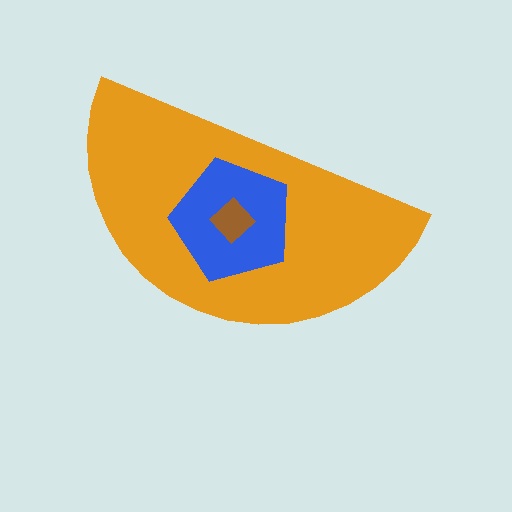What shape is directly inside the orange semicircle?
The blue pentagon.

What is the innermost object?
The brown diamond.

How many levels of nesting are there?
3.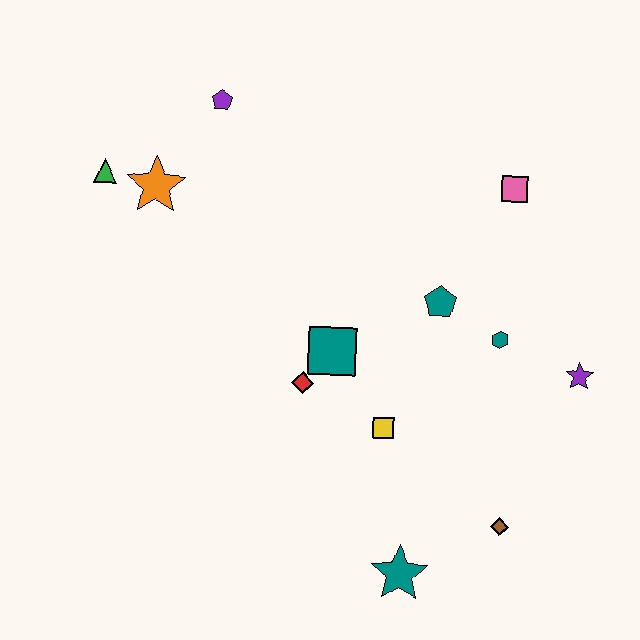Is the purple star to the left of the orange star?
No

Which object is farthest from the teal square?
The green triangle is farthest from the teal square.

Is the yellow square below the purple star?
Yes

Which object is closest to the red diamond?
The teal square is closest to the red diamond.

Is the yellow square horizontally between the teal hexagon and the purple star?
No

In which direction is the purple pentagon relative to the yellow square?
The purple pentagon is above the yellow square.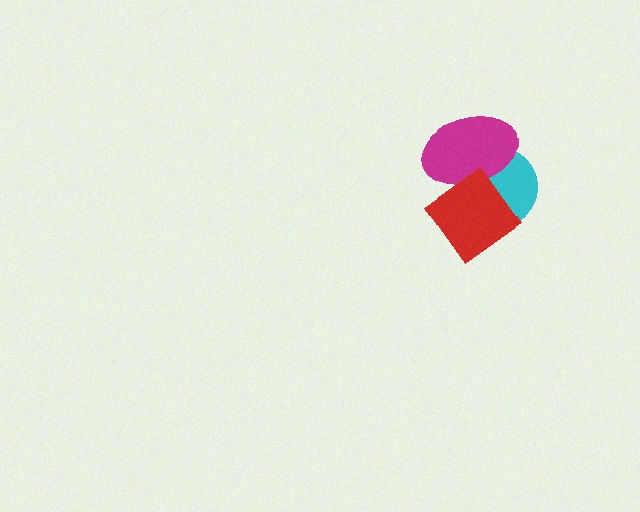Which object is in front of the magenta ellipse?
The red diamond is in front of the magenta ellipse.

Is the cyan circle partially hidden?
Yes, it is partially covered by another shape.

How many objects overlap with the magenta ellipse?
2 objects overlap with the magenta ellipse.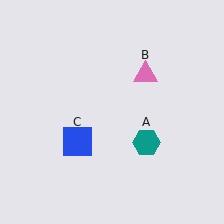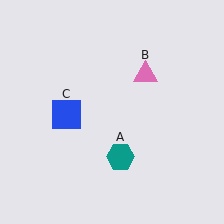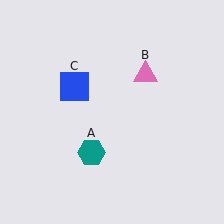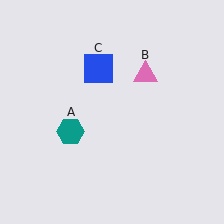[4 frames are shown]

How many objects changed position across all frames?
2 objects changed position: teal hexagon (object A), blue square (object C).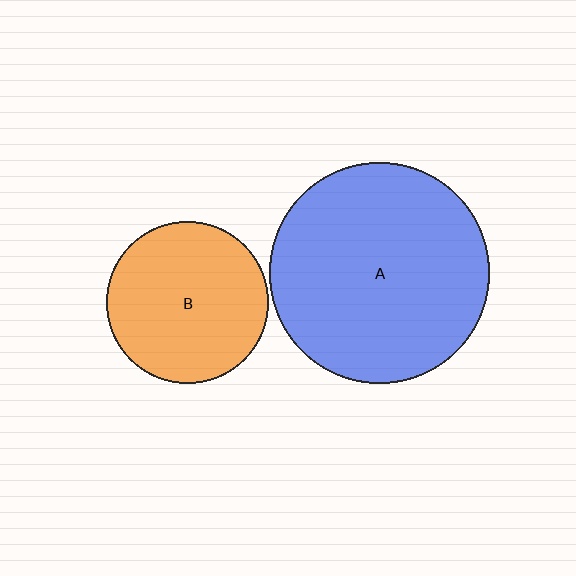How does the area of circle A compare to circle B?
Approximately 1.9 times.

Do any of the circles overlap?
No, none of the circles overlap.